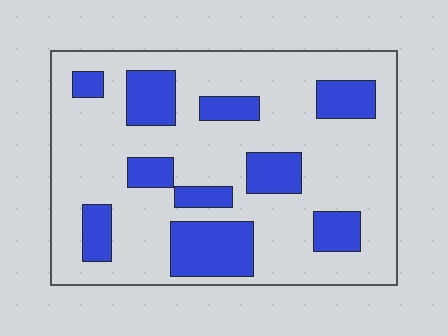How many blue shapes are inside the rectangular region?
10.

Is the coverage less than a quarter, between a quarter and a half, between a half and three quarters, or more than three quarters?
Between a quarter and a half.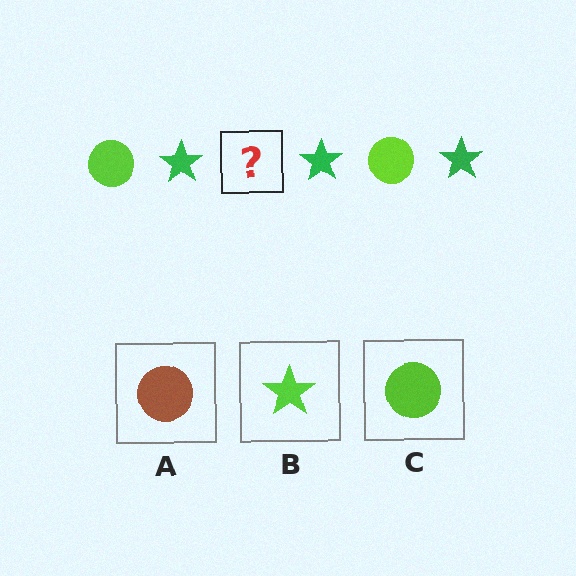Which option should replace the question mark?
Option C.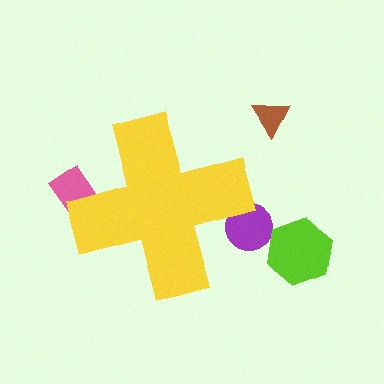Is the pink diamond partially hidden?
Yes, the pink diamond is partially hidden behind the yellow cross.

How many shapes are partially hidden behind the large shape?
2 shapes are partially hidden.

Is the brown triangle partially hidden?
No, the brown triangle is fully visible.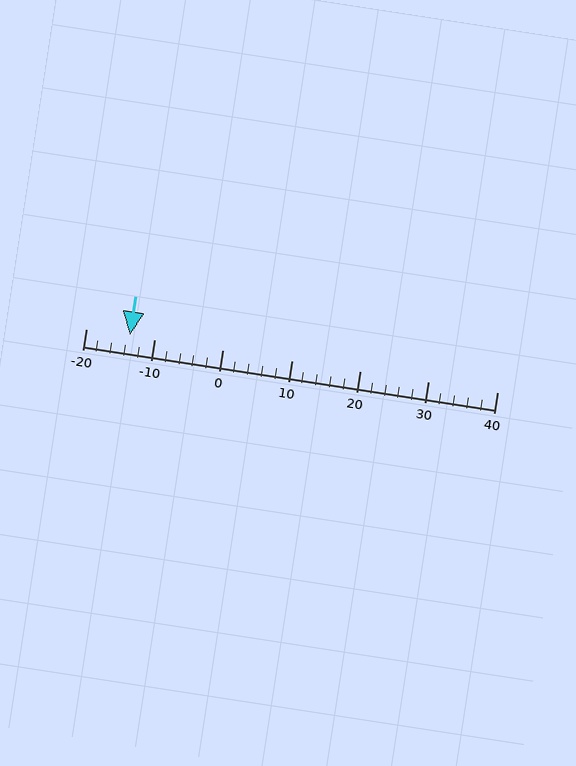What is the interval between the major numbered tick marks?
The major tick marks are spaced 10 units apart.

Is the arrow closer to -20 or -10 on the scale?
The arrow is closer to -10.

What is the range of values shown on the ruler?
The ruler shows values from -20 to 40.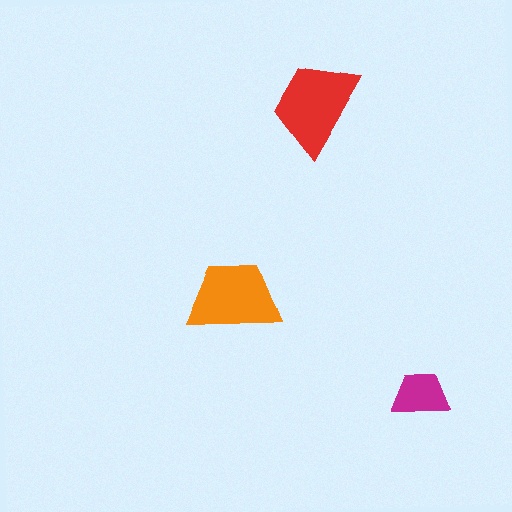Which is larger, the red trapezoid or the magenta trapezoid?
The red one.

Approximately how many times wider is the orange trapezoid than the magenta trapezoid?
About 1.5 times wider.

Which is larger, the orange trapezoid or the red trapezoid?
The red one.